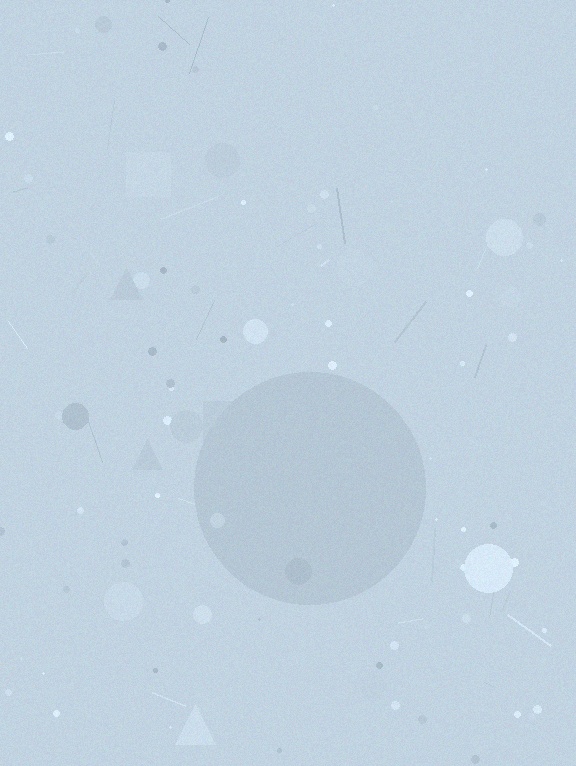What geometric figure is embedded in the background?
A circle is embedded in the background.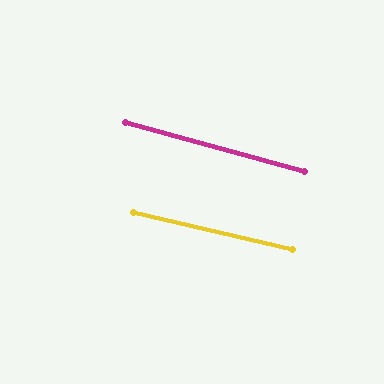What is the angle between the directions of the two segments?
Approximately 2 degrees.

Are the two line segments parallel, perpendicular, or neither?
Parallel — their directions differ by only 1.9°.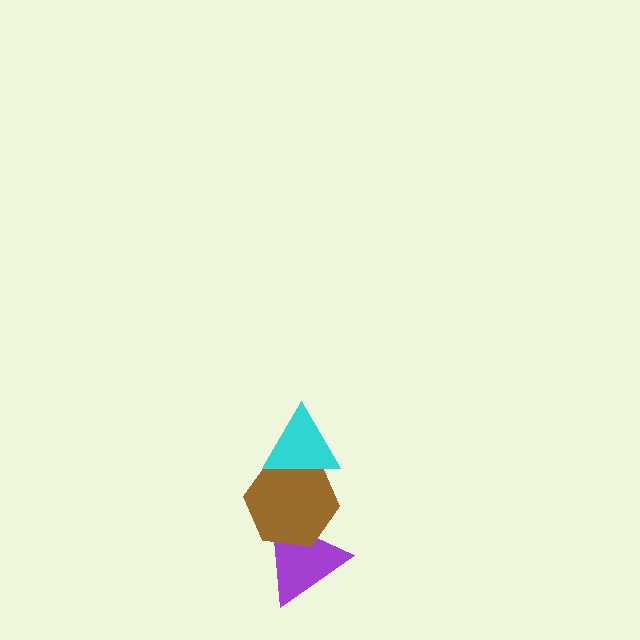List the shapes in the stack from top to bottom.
From top to bottom: the cyan triangle, the brown hexagon, the purple triangle.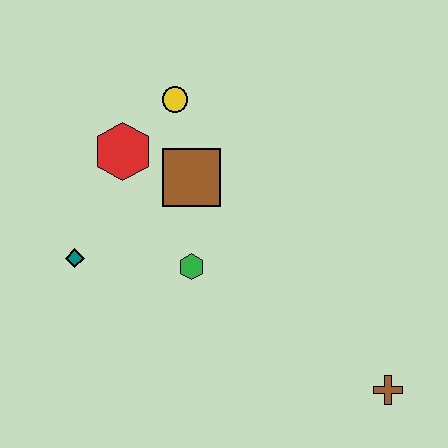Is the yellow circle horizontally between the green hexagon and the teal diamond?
Yes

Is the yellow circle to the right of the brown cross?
No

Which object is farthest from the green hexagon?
The brown cross is farthest from the green hexagon.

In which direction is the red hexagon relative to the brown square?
The red hexagon is to the left of the brown square.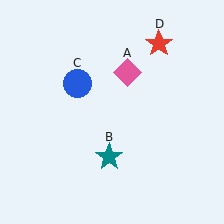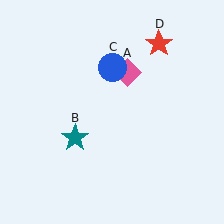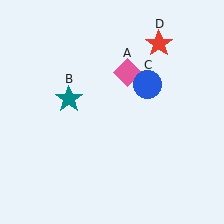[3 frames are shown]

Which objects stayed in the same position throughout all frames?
Pink diamond (object A) and red star (object D) remained stationary.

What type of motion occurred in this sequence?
The teal star (object B), blue circle (object C) rotated clockwise around the center of the scene.